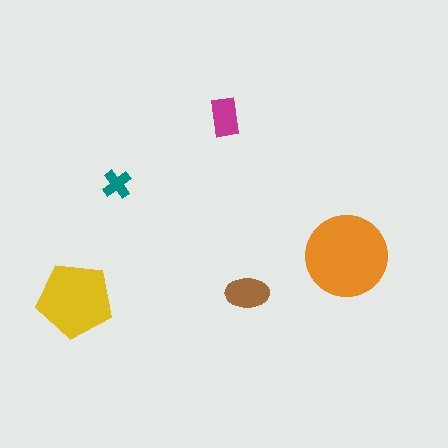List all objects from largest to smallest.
The orange circle, the yellow pentagon, the brown ellipse, the magenta rectangle, the teal cross.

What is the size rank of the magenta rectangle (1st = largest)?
4th.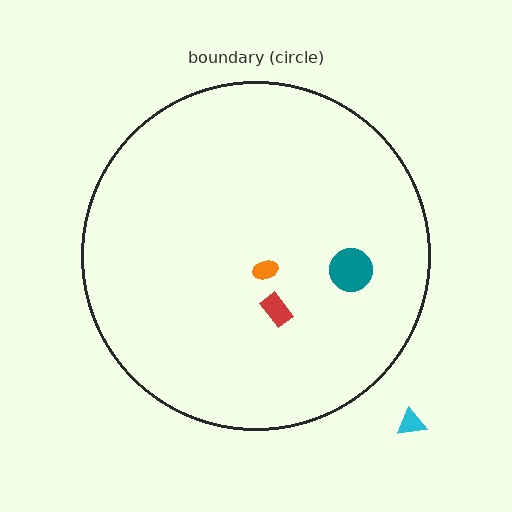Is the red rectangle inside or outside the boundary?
Inside.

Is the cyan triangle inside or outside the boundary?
Outside.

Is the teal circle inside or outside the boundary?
Inside.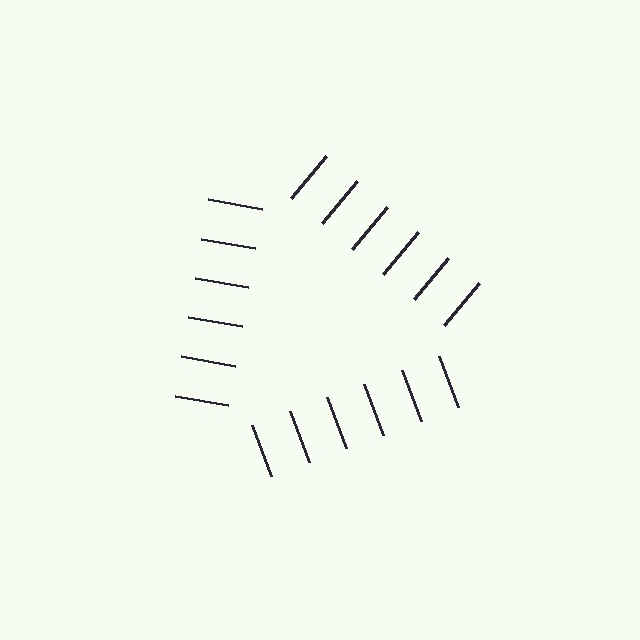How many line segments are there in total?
18 — 6 along each of the 3 edges.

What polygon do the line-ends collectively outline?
An illusory triangle — the line segments terminate on its edges but no continuous stroke is drawn.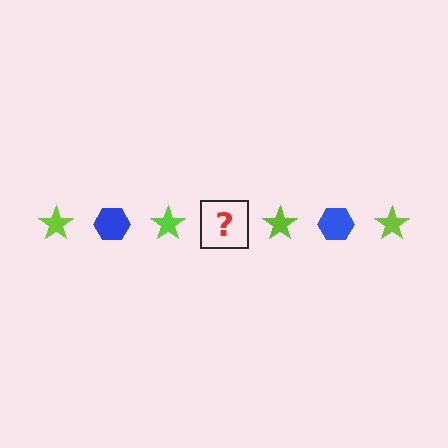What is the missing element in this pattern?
The missing element is a blue hexagon.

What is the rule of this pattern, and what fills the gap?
The rule is that the pattern alternates between lime star and blue hexagon. The gap should be filled with a blue hexagon.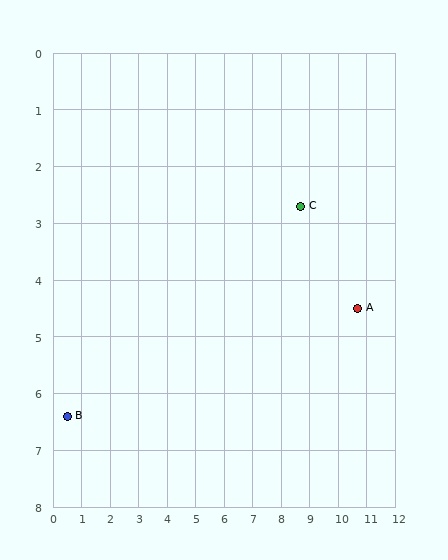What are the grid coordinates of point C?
Point C is at approximately (8.7, 2.7).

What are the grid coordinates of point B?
Point B is at approximately (0.5, 6.4).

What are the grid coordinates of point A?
Point A is at approximately (10.7, 4.5).